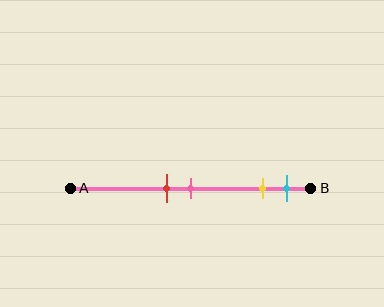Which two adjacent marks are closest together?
The red and pink marks are the closest adjacent pair.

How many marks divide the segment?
There are 4 marks dividing the segment.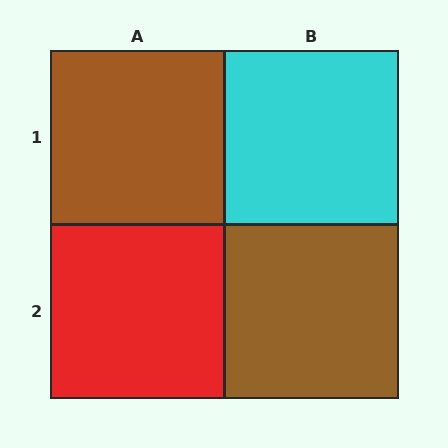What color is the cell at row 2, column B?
Brown.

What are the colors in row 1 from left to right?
Brown, cyan.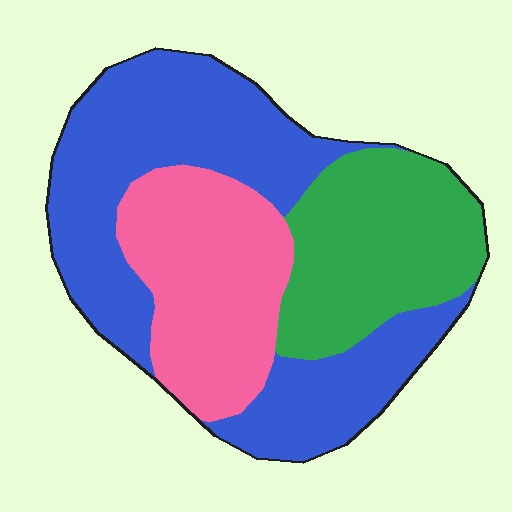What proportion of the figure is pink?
Pink takes up about one quarter (1/4) of the figure.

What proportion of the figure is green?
Green takes up about one quarter (1/4) of the figure.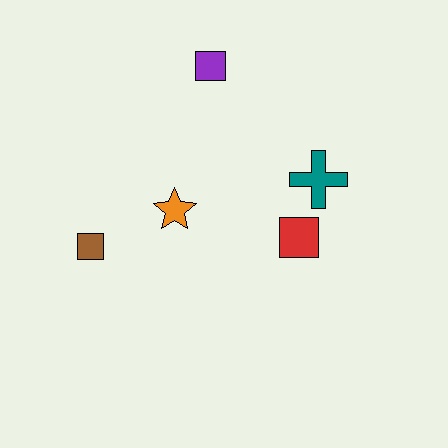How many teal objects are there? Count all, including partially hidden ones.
There is 1 teal object.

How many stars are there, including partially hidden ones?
There is 1 star.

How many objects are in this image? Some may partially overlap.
There are 5 objects.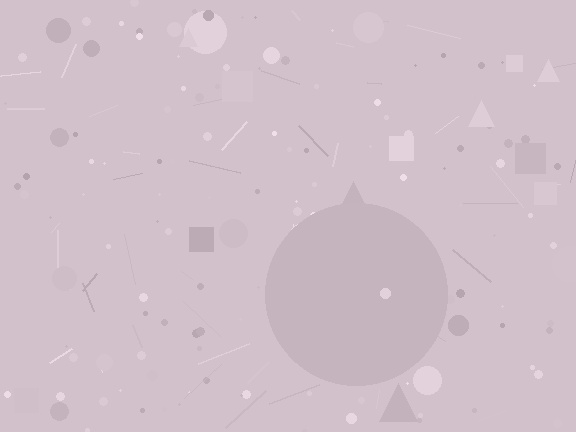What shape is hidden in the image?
A circle is hidden in the image.